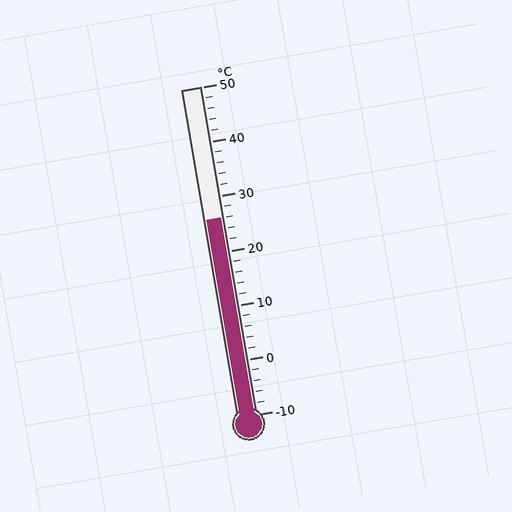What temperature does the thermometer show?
The thermometer shows approximately 26°C.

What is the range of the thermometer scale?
The thermometer scale ranges from -10°C to 50°C.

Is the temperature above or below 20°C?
The temperature is above 20°C.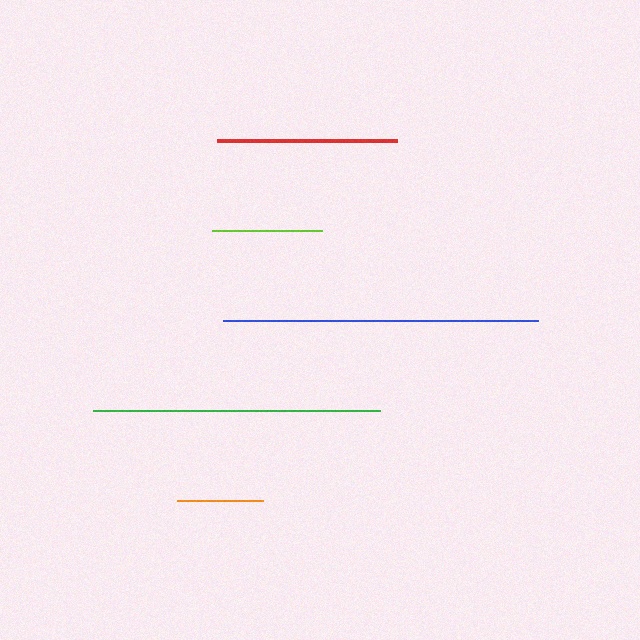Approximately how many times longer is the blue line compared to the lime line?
The blue line is approximately 2.9 times the length of the lime line.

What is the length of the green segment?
The green segment is approximately 287 pixels long.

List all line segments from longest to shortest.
From longest to shortest: blue, green, red, lime, orange.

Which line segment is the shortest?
The orange line is the shortest at approximately 86 pixels.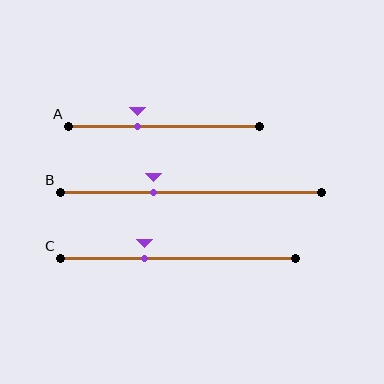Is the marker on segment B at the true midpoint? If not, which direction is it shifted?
No, the marker on segment B is shifted to the left by about 14% of the segment length.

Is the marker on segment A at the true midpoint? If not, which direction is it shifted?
No, the marker on segment A is shifted to the left by about 14% of the segment length.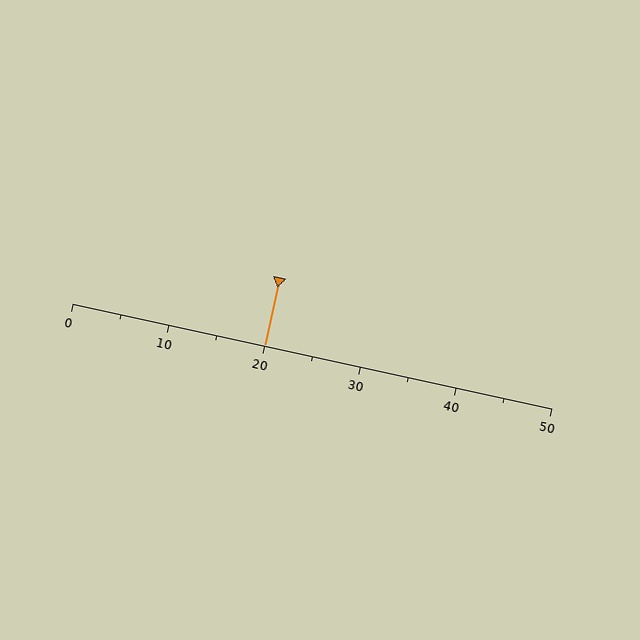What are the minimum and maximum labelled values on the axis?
The axis runs from 0 to 50.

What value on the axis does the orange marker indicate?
The marker indicates approximately 20.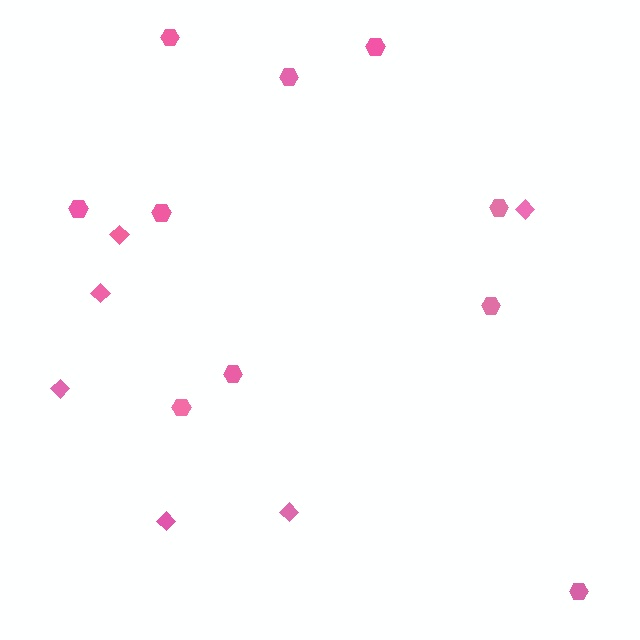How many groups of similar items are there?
There are 2 groups: one group of hexagons (10) and one group of diamonds (6).